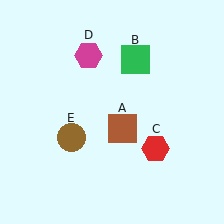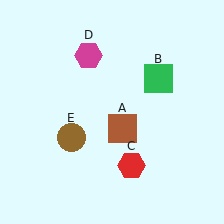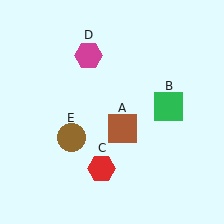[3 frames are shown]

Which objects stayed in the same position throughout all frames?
Brown square (object A) and magenta hexagon (object D) and brown circle (object E) remained stationary.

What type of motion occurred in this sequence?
The green square (object B), red hexagon (object C) rotated clockwise around the center of the scene.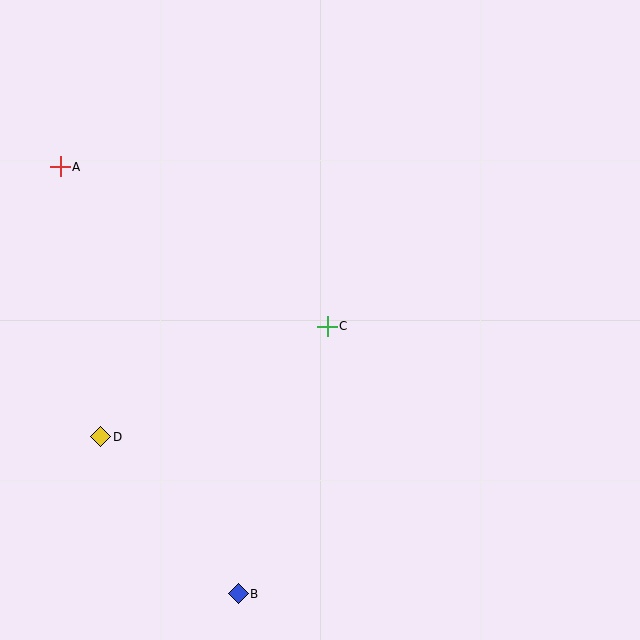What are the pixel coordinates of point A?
Point A is at (60, 167).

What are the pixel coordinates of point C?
Point C is at (327, 326).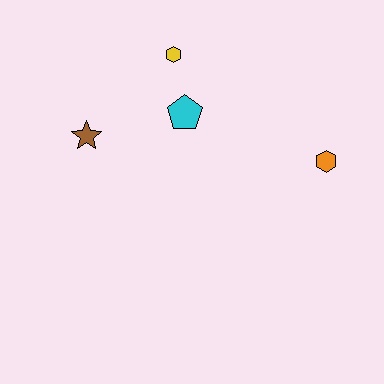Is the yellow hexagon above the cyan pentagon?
Yes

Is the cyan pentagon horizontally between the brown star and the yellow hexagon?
No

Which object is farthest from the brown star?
The orange hexagon is farthest from the brown star.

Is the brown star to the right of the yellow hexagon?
No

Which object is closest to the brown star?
The cyan pentagon is closest to the brown star.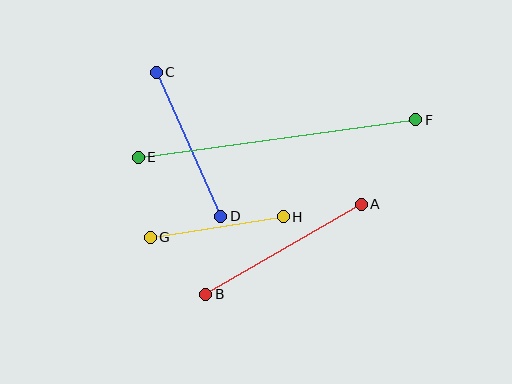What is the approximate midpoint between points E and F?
The midpoint is at approximately (277, 139) pixels.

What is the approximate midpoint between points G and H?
The midpoint is at approximately (217, 227) pixels.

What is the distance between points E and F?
The distance is approximately 280 pixels.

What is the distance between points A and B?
The distance is approximately 180 pixels.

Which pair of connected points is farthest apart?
Points E and F are farthest apart.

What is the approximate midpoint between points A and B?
The midpoint is at approximately (283, 249) pixels.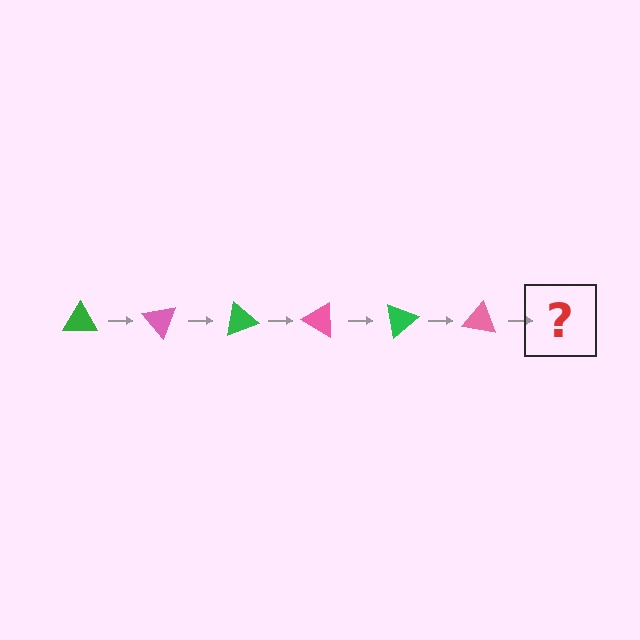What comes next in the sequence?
The next element should be a green triangle, rotated 300 degrees from the start.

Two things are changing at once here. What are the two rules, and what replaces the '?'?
The two rules are that it rotates 50 degrees each step and the color cycles through green and pink. The '?' should be a green triangle, rotated 300 degrees from the start.